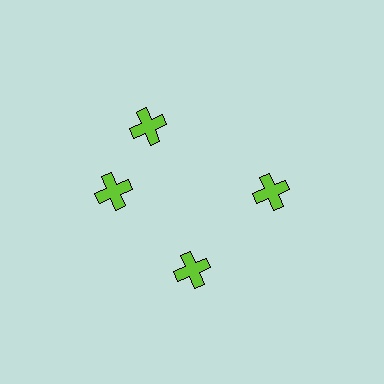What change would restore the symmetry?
The symmetry would be restored by rotating it back into even spacing with its neighbors so that all 4 crosses sit at equal angles and equal distance from the center.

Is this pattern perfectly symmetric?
No. The 4 lime crosses are arranged in a ring, but one element near the 12 o'clock position is rotated out of alignment along the ring, breaking the 4-fold rotational symmetry.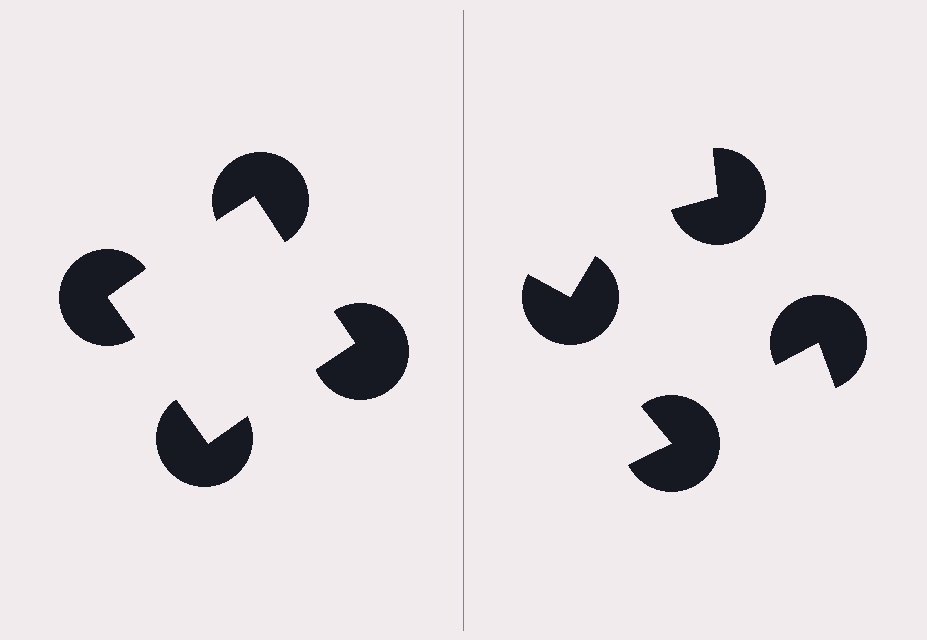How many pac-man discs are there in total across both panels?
8 — 4 on each side.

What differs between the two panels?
The pac-man discs are positioned identically on both sides; only the wedge orientations differ. On the left they align to a square; on the right they are misaligned.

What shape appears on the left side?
An illusory square.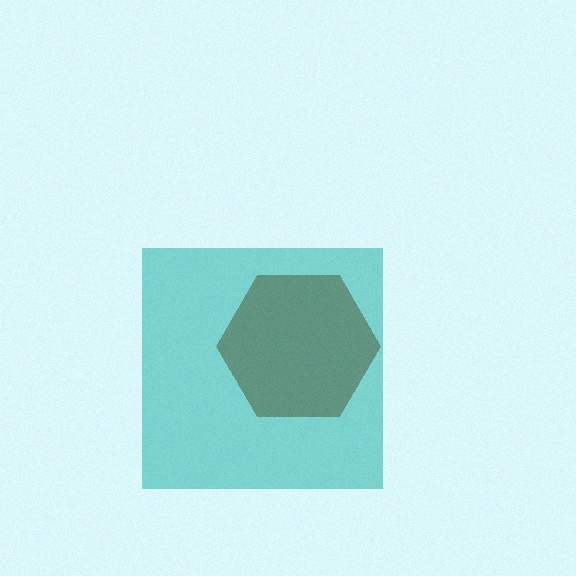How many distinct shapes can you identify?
There are 2 distinct shapes: a brown hexagon, a teal square.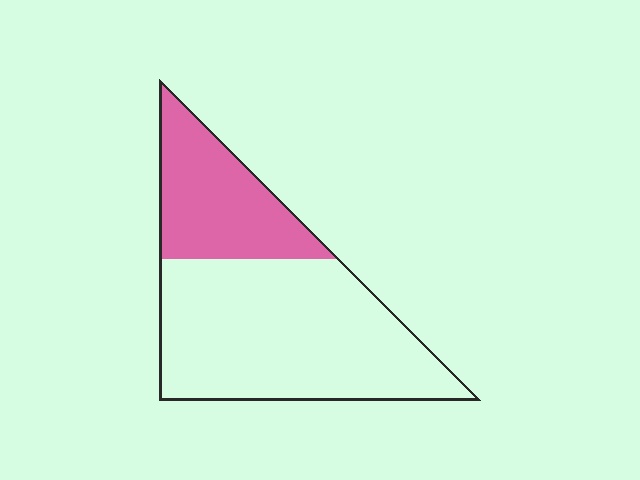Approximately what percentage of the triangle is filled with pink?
Approximately 30%.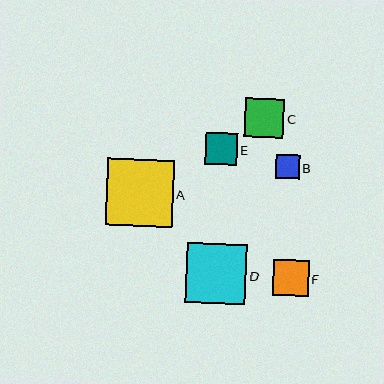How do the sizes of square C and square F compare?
Square C and square F are approximately the same size.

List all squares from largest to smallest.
From largest to smallest: A, D, C, F, E, B.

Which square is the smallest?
Square B is the smallest with a size of approximately 24 pixels.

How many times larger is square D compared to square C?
Square D is approximately 1.5 times the size of square C.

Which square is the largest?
Square A is the largest with a size of approximately 67 pixels.